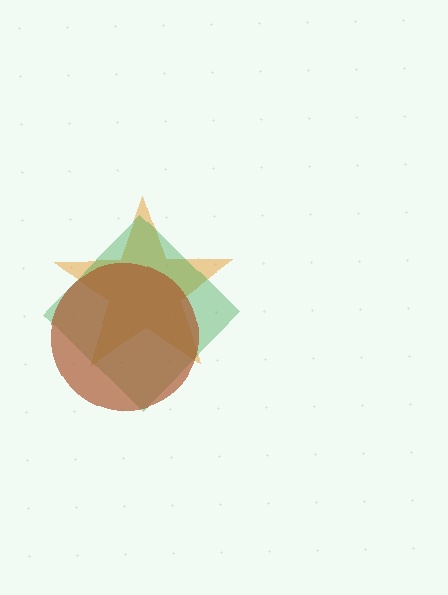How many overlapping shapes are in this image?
There are 3 overlapping shapes in the image.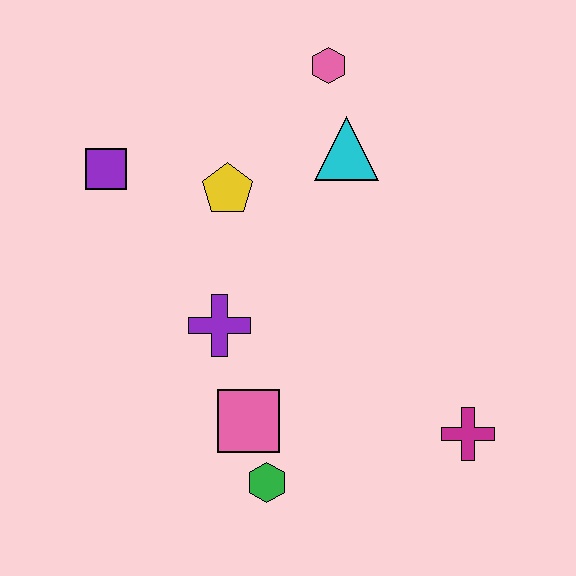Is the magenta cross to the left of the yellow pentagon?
No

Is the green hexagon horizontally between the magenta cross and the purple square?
Yes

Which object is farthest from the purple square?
The magenta cross is farthest from the purple square.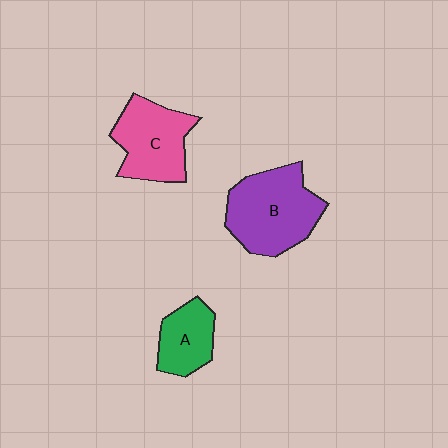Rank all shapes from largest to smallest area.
From largest to smallest: B (purple), C (pink), A (green).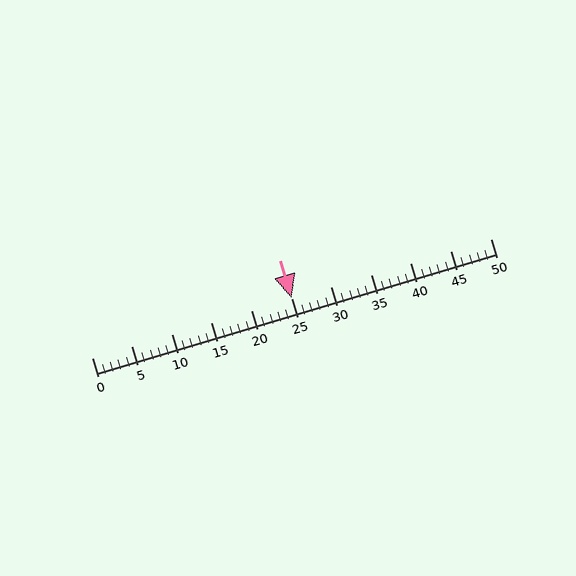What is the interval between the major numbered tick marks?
The major tick marks are spaced 5 units apart.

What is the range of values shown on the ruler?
The ruler shows values from 0 to 50.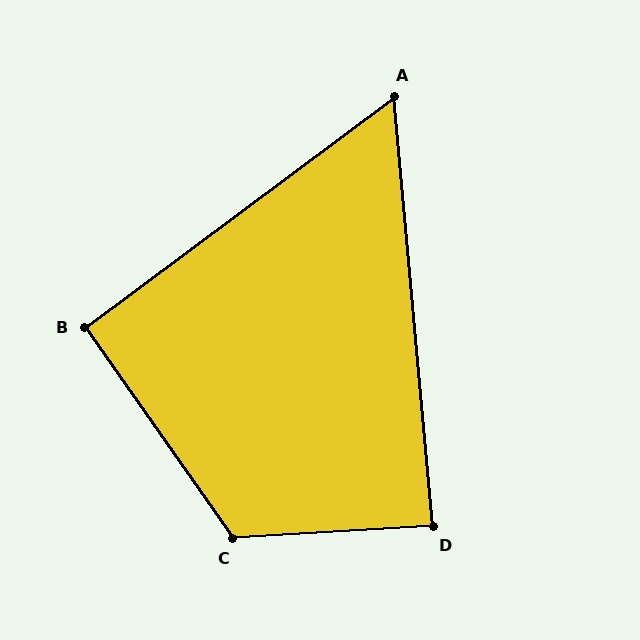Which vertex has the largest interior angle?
C, at approximately 121 degrees.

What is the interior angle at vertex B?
Approximately 92 degrees (approximately right).